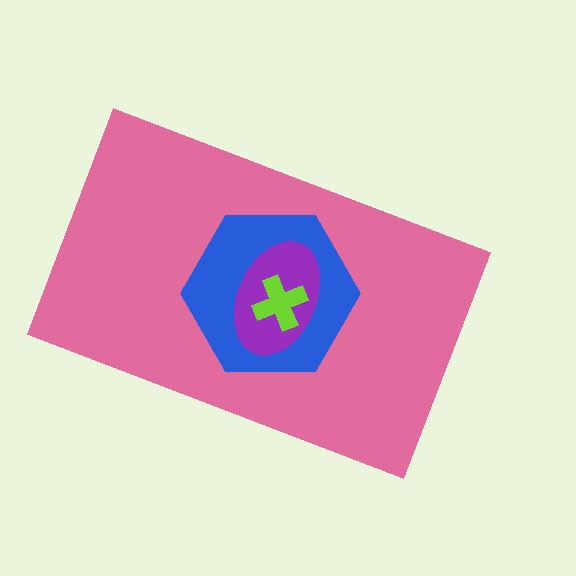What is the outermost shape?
The pink rectangle.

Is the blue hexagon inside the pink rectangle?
Yes.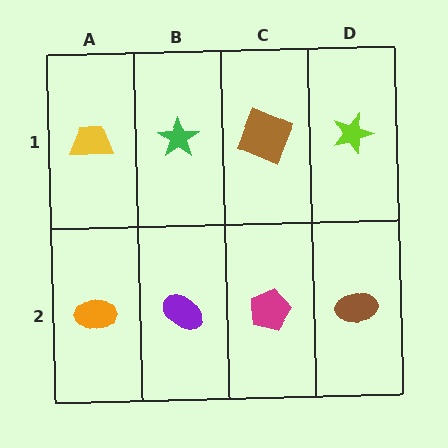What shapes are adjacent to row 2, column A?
A yellow trapezoid (row 1, column A), a purple ellipse (row 2, column B).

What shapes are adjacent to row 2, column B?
A green star (row 1, column B), an orange ellipse (row 2, column A), a magenta pentagon (row 2, column C).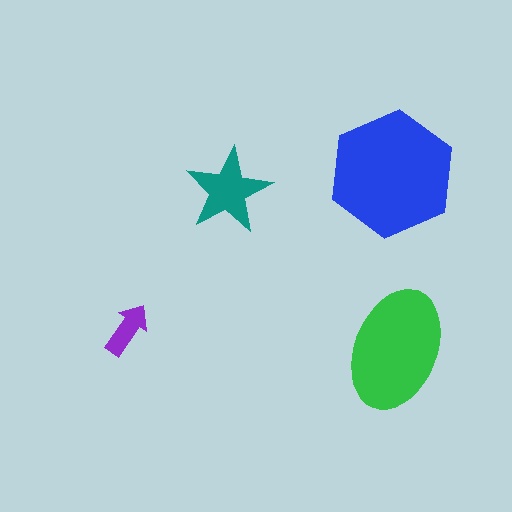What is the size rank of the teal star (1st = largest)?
3rd.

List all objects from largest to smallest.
The blue hexagon, the green ellipse, the teal star, the purple arrow.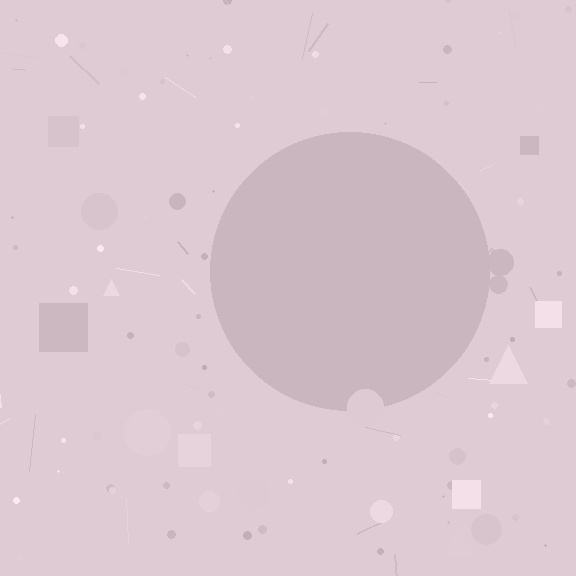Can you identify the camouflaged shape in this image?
The camouflaged shape is a circle.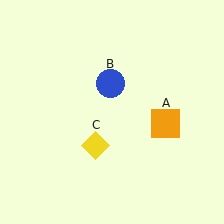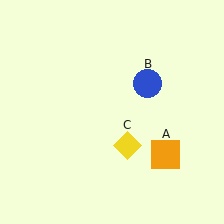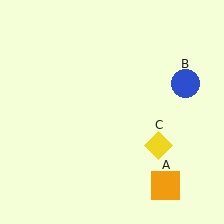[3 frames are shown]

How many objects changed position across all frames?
3 objects changed position: orange square (object A), blue circle (object B), yellow diamond (object C).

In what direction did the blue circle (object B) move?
The blue circle (object B) moved right.